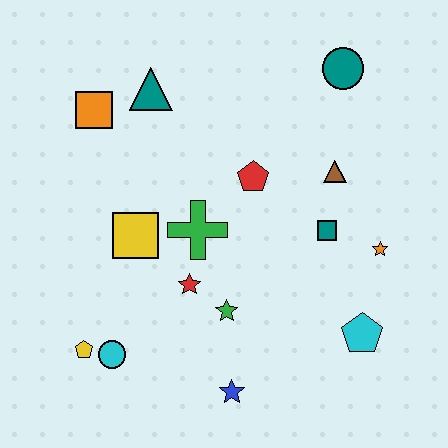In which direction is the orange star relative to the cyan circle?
The orange star is to the right of the cyan circle.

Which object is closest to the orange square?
The teal triangle is closest to the orange square.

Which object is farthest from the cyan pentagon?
The orange square is farthest from the cyan pentagon.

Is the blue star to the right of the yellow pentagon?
Yes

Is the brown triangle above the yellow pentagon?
Yes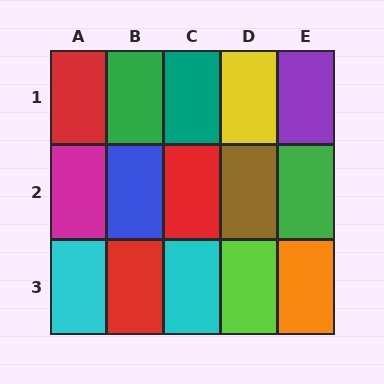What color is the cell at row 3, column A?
Cyan.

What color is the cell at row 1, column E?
Purple.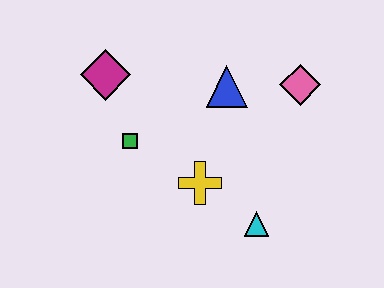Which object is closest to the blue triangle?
The pink diamond is closest to the blue triangle.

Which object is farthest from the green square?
The pink diamond is farthest from the green square.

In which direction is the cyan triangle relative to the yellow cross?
The cyan triangle is to the right of the yellow cross.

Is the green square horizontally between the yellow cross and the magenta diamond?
Yes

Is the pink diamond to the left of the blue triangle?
No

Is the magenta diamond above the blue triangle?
Yes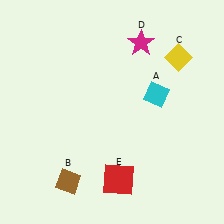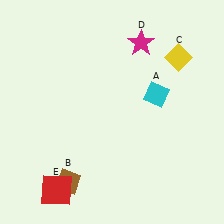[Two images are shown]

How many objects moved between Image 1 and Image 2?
1 object moved between the two images.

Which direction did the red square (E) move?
The red square (E) moved left.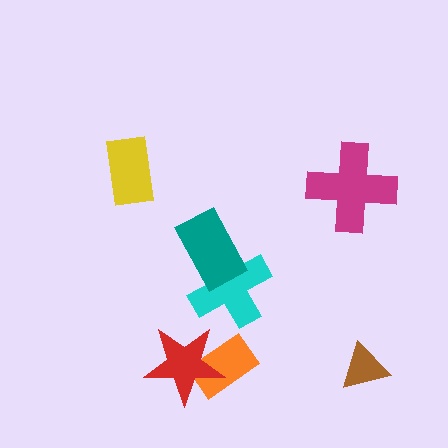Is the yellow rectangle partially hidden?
No, no other shape covers it.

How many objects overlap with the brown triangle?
0 objects overlap with the brown triangle.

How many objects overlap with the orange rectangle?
1 object overlaps with the orange rectangle.